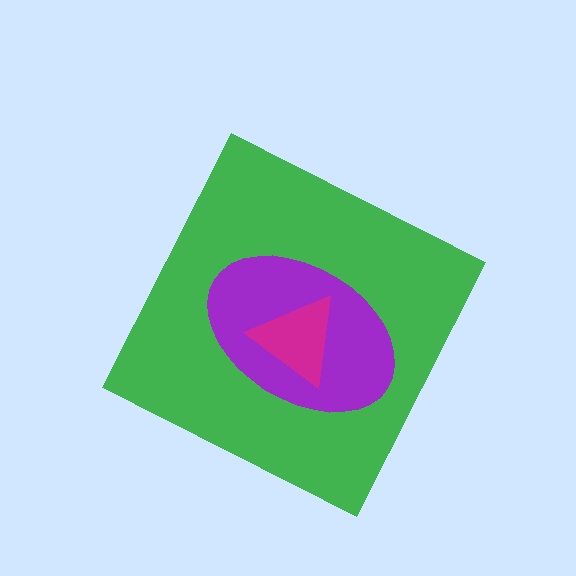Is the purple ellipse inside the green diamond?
Yes.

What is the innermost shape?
The magenta triangle.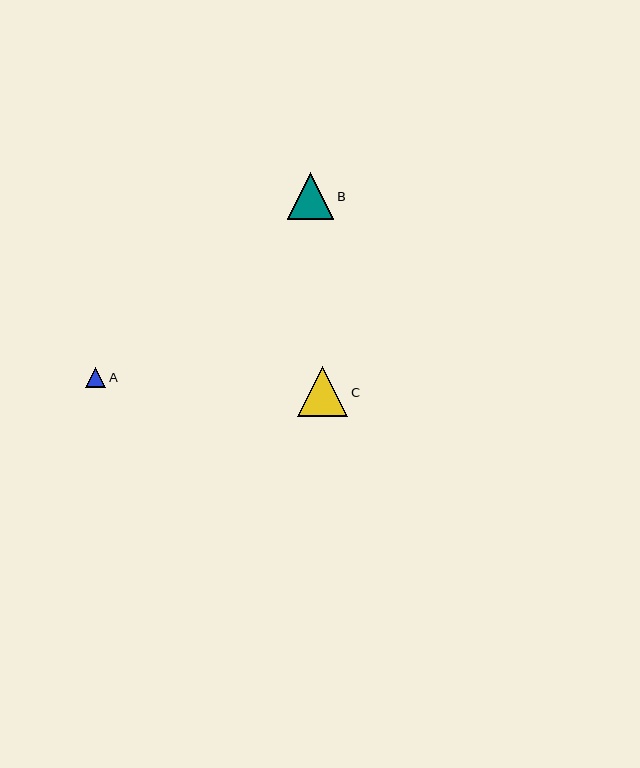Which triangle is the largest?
Triangle C is the largest with a size of approximately 50 pixels.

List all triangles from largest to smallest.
From largest to smallest: C, B, A.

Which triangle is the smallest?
Triangle A is the smallest with a size of approximately 20 pixels.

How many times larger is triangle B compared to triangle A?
Triangle B is approximately 2.3 times the size of triangle A.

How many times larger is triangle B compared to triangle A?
Triangle B is approximately 2.3 times the size of triangle A.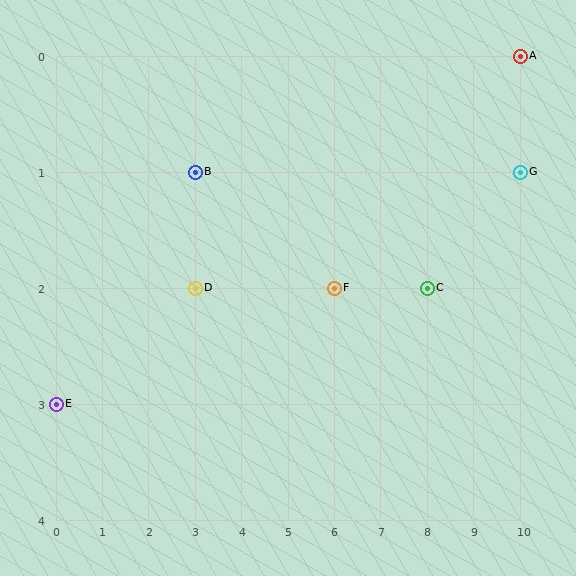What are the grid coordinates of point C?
Point C is at grid coordinates (8, 2).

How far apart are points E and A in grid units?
Points E and A are 10 columns and 3 rows apart (about 10.4 grid units diagonally).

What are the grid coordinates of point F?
Point F is at grid coordinates (6, 2).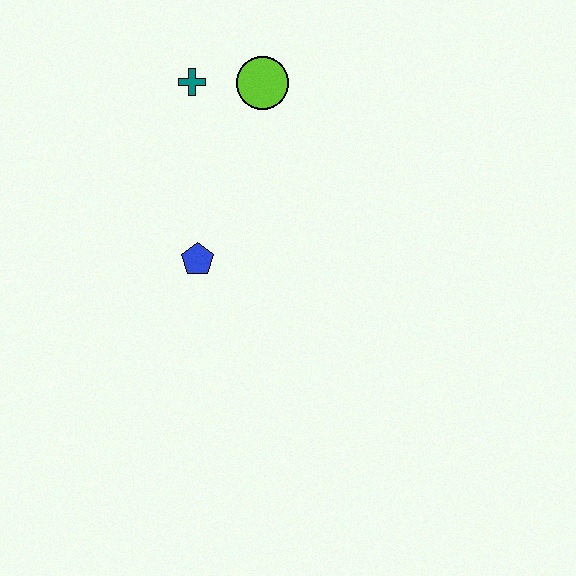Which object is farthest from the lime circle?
The blue pentagon is farthest from the lime circle.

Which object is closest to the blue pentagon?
The teal cross is closest to the blue pentagon.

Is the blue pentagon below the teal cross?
Yes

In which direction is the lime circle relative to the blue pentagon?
The lime circle is above the blue pentagon.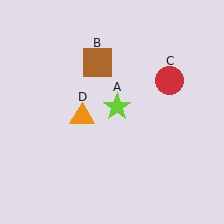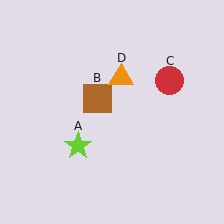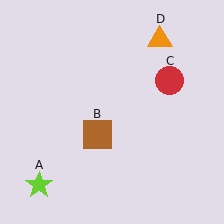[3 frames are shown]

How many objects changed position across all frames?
3 objects changed position: lime star (object A), brown square (object B), orange triangle (object D).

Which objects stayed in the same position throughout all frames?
Red circle (object C) remained stationary.